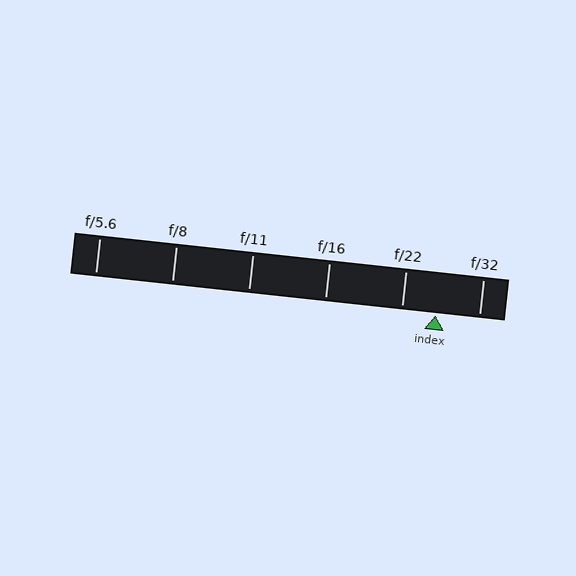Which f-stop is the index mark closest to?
The index mark is closest to f/22.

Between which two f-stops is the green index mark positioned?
The index mark is between f/22 and f/32.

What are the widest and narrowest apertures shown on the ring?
The widest aperture shown is f/5.6 and the narrowest is f/32.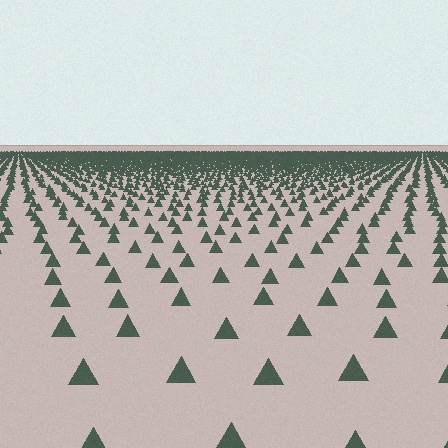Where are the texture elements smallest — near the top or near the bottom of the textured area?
Near the top.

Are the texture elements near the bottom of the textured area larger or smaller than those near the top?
Larger. Near the bottom, elements are closer to the viewer and appear at a bigger on-screen size.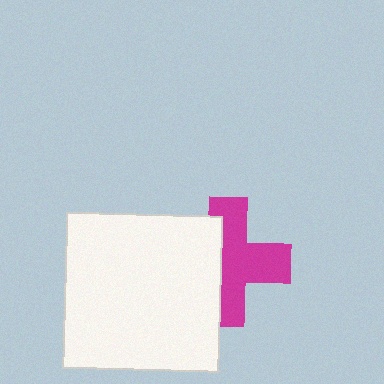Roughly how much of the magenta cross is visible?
About half of it is visible (roughly 61%).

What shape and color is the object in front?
The object in front is a white square.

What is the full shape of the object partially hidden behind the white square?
The partially hidden object is a magenta cross.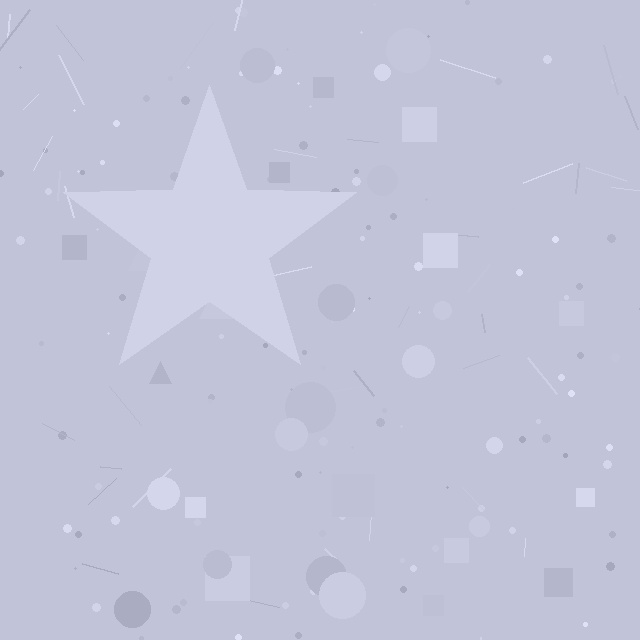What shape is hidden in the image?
A star is hidden in the image.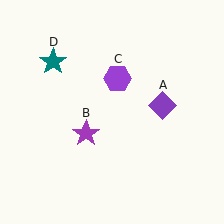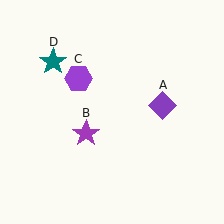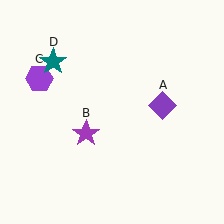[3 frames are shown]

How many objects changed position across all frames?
1 object changed position: purple hexagon (object C).